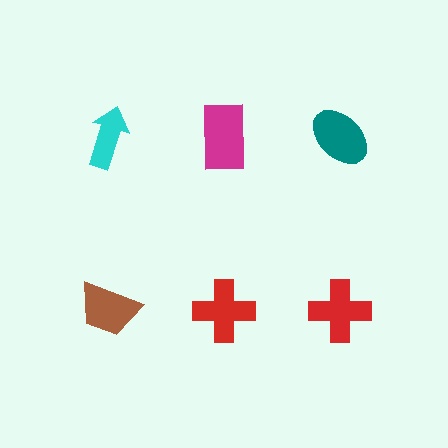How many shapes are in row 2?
3 shapes.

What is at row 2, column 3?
A red cross.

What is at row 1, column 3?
A teal ellipse.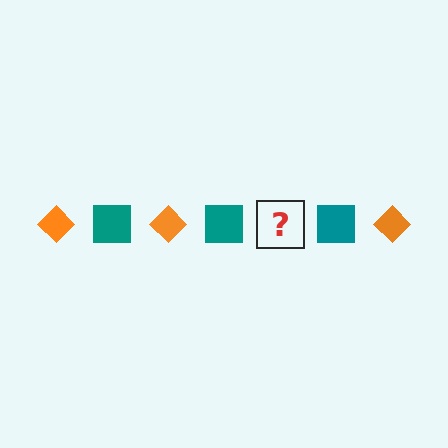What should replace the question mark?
The question mark should be replaced with an orange diamond.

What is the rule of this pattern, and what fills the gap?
The rule is that the pattern alternates between orange diamond and teal square. The gap should be filled with an orange diamond.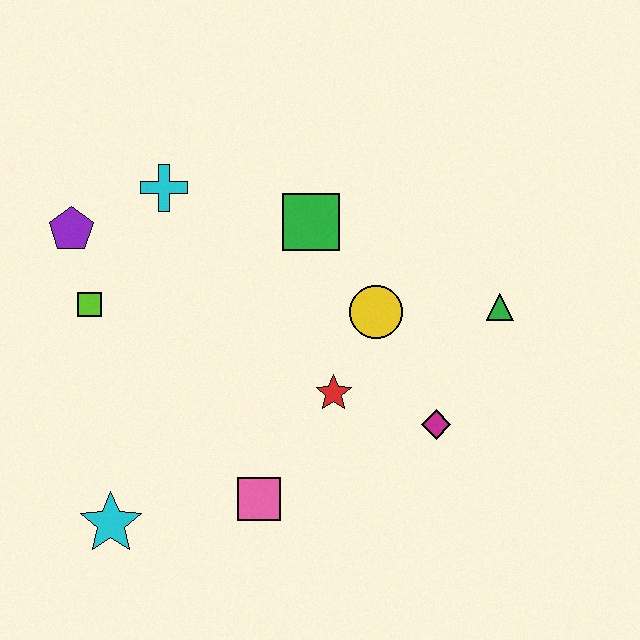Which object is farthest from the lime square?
The green triangle is farthest from the lime square.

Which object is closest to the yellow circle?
The red star is closest to the yellow circle.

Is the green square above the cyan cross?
No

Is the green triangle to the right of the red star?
Yes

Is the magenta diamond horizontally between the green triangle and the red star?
Yes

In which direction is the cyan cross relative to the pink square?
The cyan cross is above the pink square.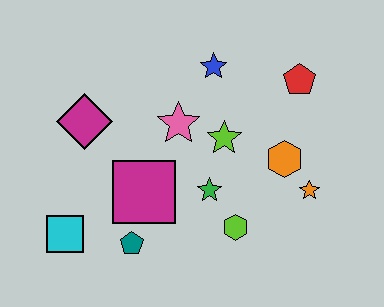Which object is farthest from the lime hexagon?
The magenta diamond is farthest from the lime hexagon.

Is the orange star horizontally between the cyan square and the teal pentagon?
No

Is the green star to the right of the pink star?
Yes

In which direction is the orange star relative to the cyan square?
The orange star is to the right of the cyan square.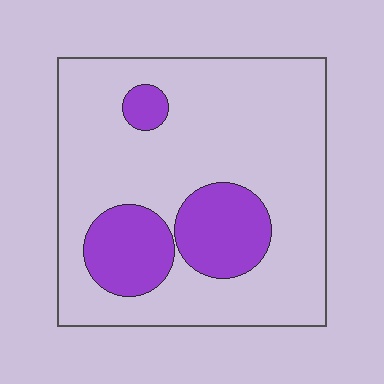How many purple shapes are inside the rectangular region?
3.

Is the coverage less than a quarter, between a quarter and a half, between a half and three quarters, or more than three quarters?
Less than a quarter.